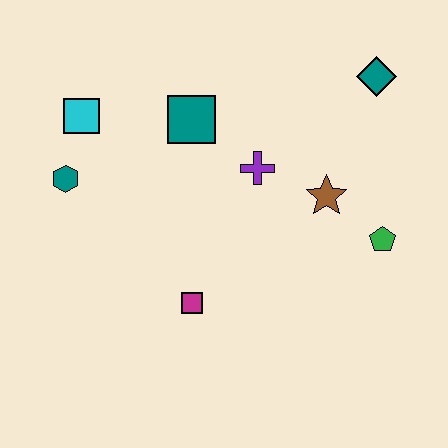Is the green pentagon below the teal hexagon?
Yes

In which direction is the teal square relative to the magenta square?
The teal square is above the magenta square.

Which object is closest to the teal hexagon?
The cyan square is closest to the teal hexagon.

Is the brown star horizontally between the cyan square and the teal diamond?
Yes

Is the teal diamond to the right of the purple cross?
Yes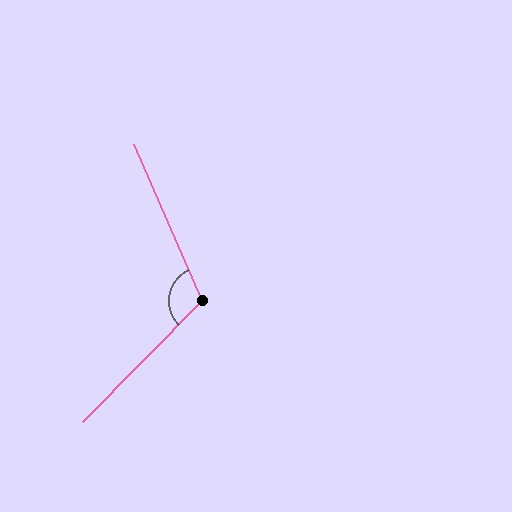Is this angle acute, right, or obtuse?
It is obtuse.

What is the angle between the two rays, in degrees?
Approximately 112 degrees.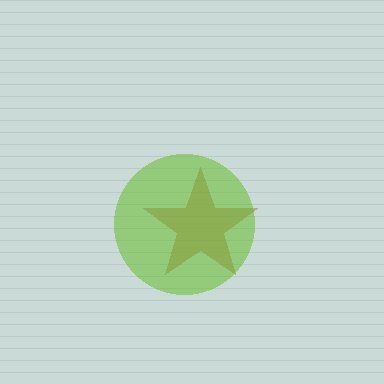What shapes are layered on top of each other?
The layered shapes are: a brown star, a lime circle.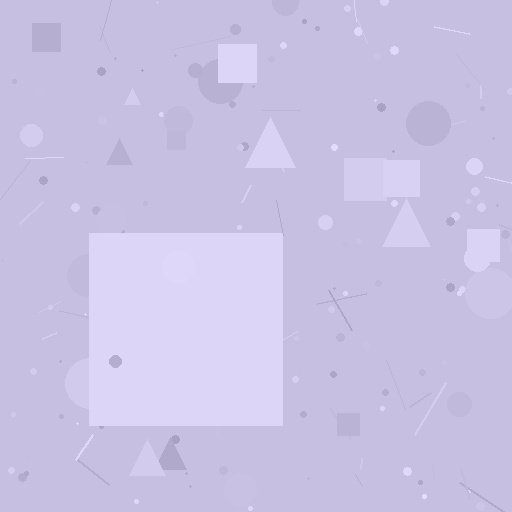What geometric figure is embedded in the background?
A square is embedded in the background.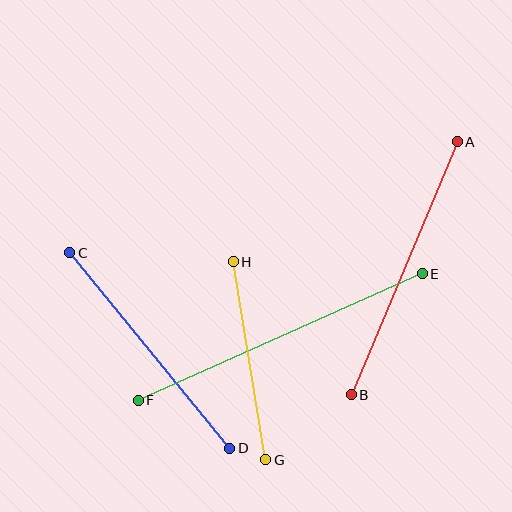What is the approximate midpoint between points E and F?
The midpoint is at approximately (280, 337) pixels.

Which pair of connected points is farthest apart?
Points E and F are farthest apart.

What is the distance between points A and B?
The distance is approximately 274 pixels.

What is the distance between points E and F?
The distance is approximately 311 pixels.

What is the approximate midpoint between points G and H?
The midpoint is at approximately (250, 361) pixels.